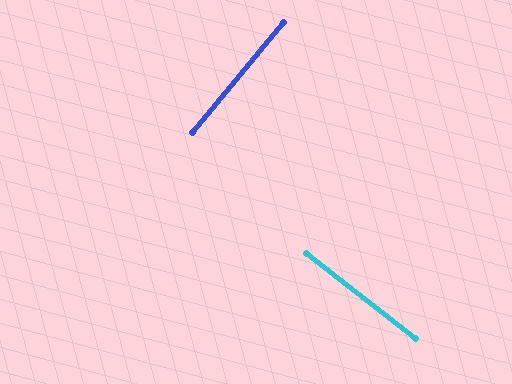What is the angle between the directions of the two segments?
Approximately 88 degrees.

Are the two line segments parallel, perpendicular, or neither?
Perpendicular — they meet at approximately 88°.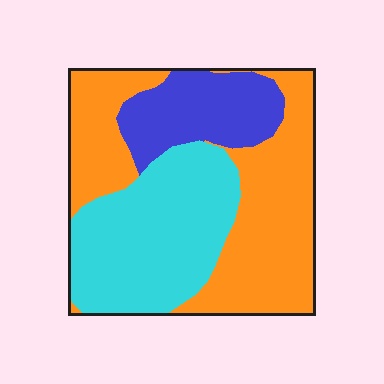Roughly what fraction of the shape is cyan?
Cyan takes up about three eighths (3/8) of the shape.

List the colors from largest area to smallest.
From largest to smallest: orange, cyan, blue.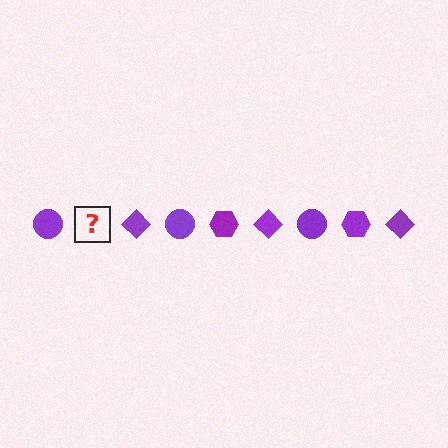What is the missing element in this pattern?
The missing element is a purple hexagon.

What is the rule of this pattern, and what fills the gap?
The rule is that the pattern cycles through circle, hexagon, diamond shapes in purple. The gap should be filled with a purple hexagon.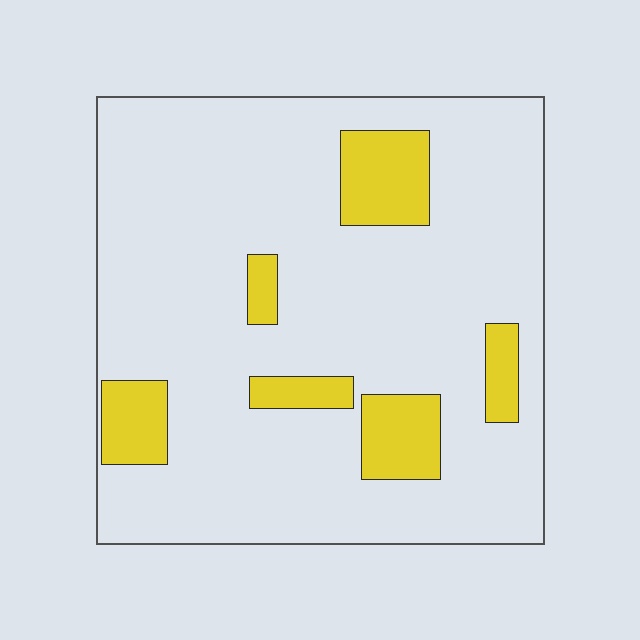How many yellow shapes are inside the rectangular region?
6.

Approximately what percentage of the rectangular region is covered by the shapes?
Approximately 15%.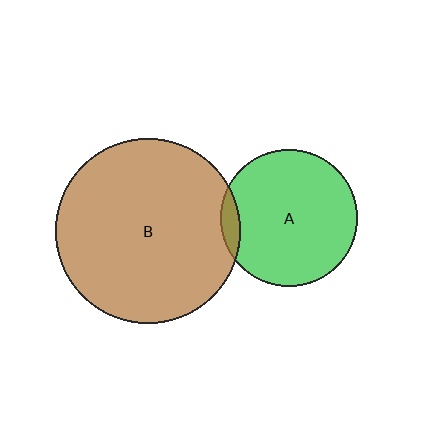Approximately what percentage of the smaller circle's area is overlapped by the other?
Approximately 5%.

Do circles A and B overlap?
Yes.